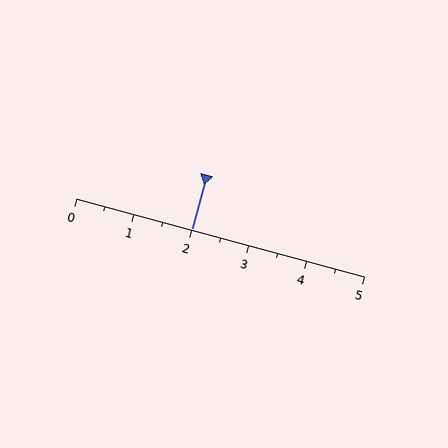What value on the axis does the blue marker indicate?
The marker indicates approximately 2.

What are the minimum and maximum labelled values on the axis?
The axis runs from 0 to 5.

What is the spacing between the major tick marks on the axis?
The major ticks are spaced 1 apart.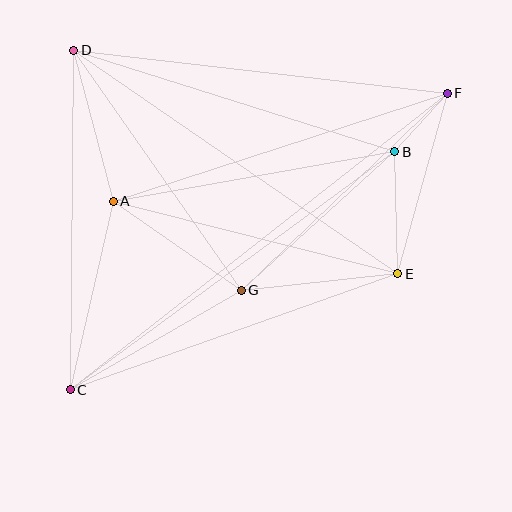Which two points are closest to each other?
Points B and F are closest to each other.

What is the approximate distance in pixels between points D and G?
The distance between D and G is approximately 292 pixels.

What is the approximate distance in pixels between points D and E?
The distance between D and E is approximately 394 pixels.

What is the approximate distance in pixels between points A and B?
The distance between A and B is approximately 286 pixels.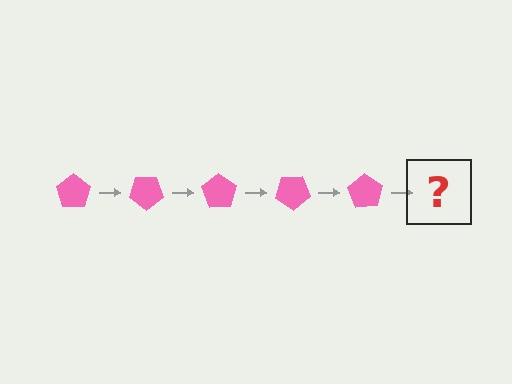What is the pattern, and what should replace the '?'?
The pattern is that the pentagon rotates 35 degrees each step. The '?' should be a pink pentagon rotated 175 degrees.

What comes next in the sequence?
The next element should be a pink pentagon rotated 175 degrees.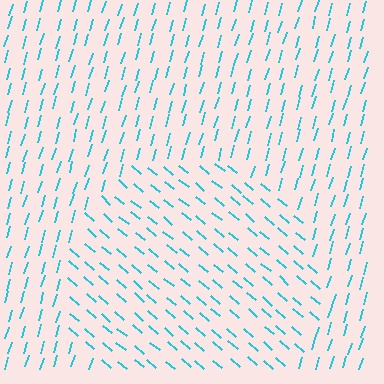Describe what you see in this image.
The image is filled with small cyan line segments. A circle region in the image has lines oriented differently from the surrounding lines, creating a visible texture boundary.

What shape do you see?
I see a circle.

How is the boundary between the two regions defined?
The boundary is defined purely by a change in line orientation (approximately 66 degrees difference). All lines are the same color and thickness.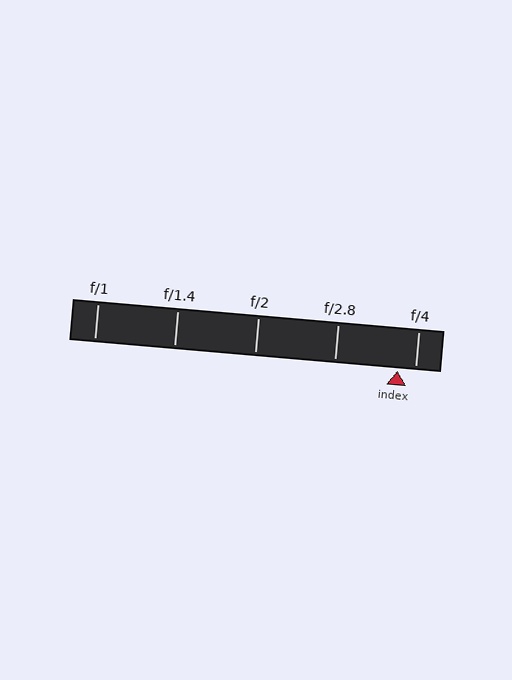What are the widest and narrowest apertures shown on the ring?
The widest aperture shown is f/1 and the narrowest is f/4.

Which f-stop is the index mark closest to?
The index mark is closest to f/4.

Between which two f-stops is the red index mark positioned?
The index mark is between f/2.8 and f/4.